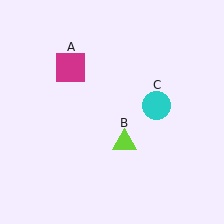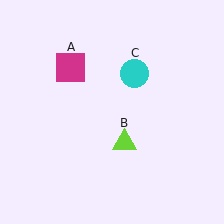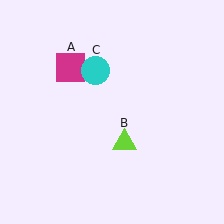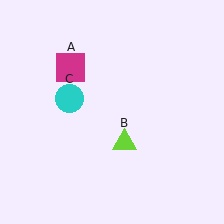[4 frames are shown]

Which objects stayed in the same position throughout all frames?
Magenta square (object A) and lime triangle (object B) remained stationary.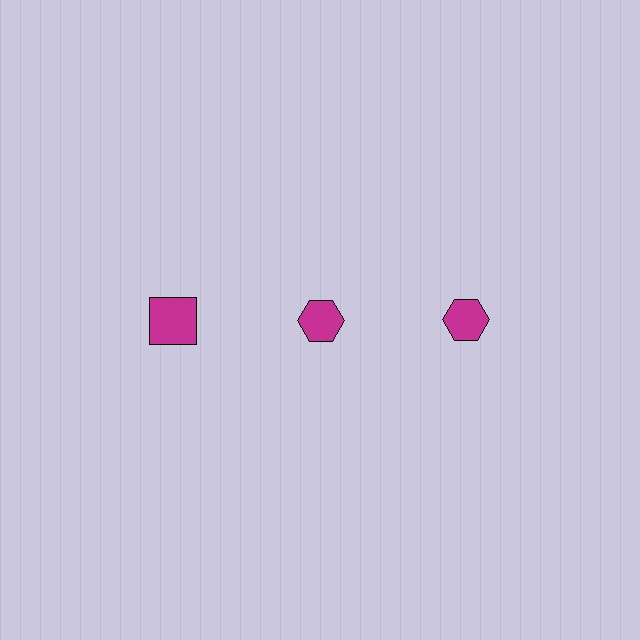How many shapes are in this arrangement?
There are 3 shapes arranged in a grid pattern.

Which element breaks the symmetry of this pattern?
The magenta square in the top row, leftmost column breaks the symmetry. All other shapes are magenta hexagons.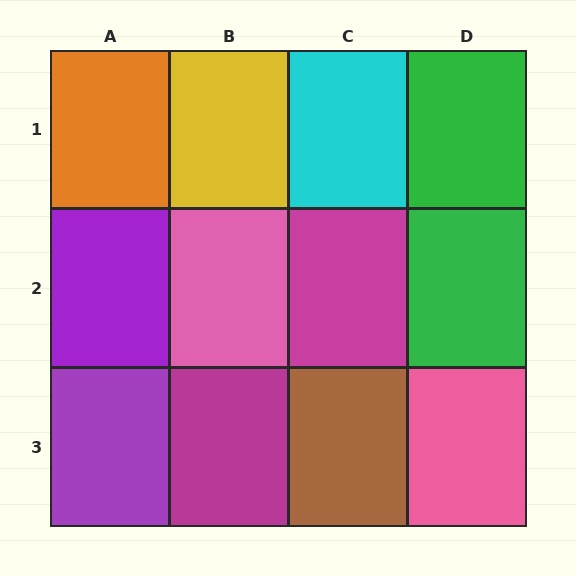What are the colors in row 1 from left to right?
Orange, yellow, cyan, green.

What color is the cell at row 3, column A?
Purple.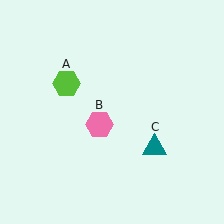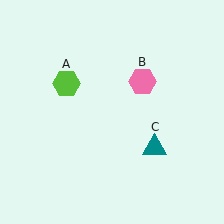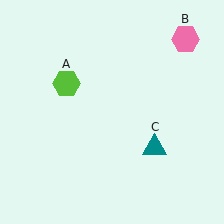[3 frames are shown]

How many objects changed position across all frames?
1 object changed position: pink hexagon (object B).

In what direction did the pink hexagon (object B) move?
The pink hexagon (object B) moved up and to the right.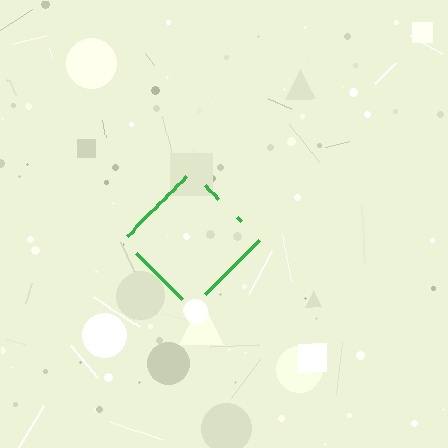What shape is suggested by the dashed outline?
The dashed outline suggests a diamond.